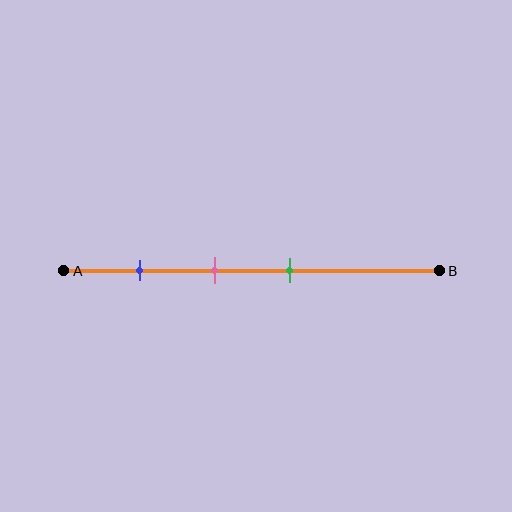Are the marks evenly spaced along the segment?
Yes, the marks are approximately evenly spaced.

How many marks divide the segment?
There are 3 marks dividing the segment.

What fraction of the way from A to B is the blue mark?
The blue mark is approximately 20% (0.2) of the way from A to B.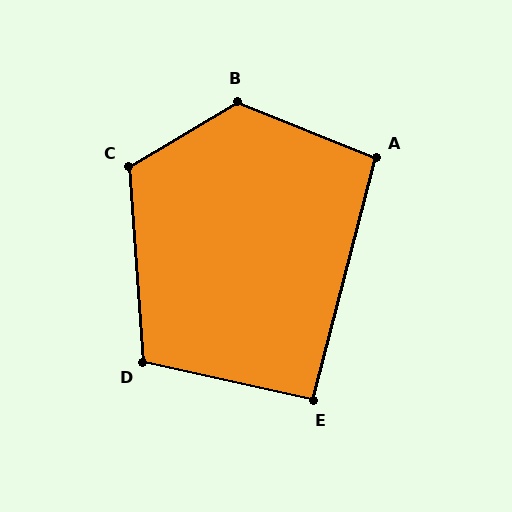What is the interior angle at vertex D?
Approximately 107 degrees (obtuse).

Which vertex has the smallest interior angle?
E, at approximately 92 degrees.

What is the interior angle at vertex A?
Approximately 97 degrees (obtuse).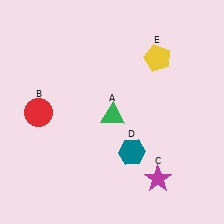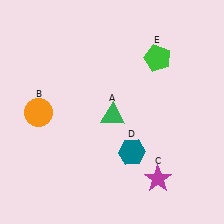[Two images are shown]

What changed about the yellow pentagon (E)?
In Image 1, E is yellow. In Image 2, it changed to green.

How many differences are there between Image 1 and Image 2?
There are 2 differences between the two images.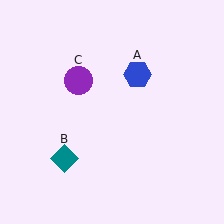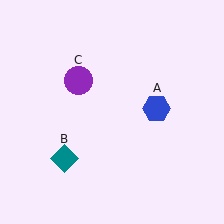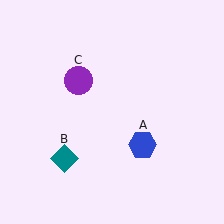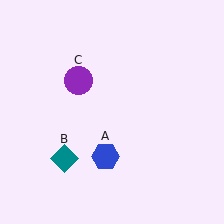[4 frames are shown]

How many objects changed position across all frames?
1 object changed position: blue hexagon (object A).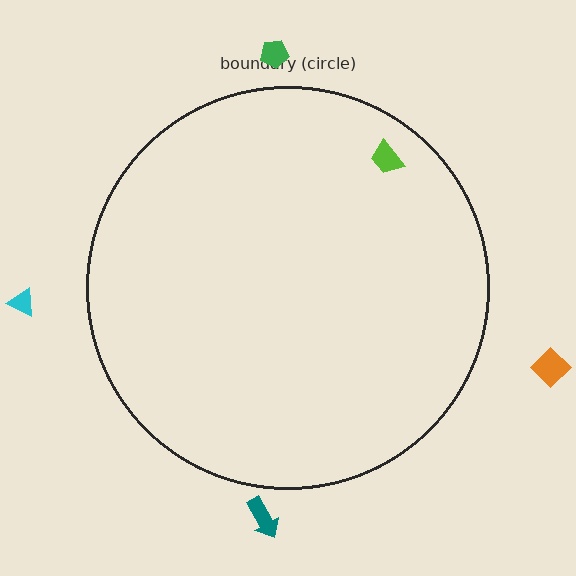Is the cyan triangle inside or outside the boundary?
Outside.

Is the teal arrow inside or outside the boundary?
Outside.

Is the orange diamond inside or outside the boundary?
Outside.